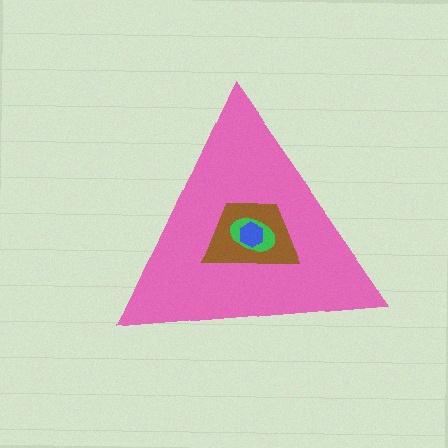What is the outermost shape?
The pink triangle.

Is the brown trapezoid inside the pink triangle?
Yes.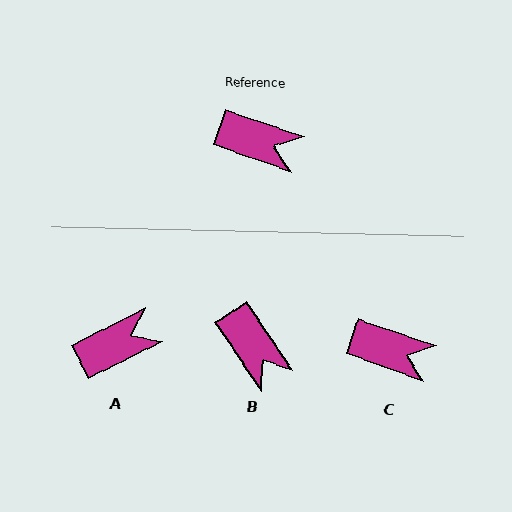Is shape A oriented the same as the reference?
No, it is off by about 46 degrees.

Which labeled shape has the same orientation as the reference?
C.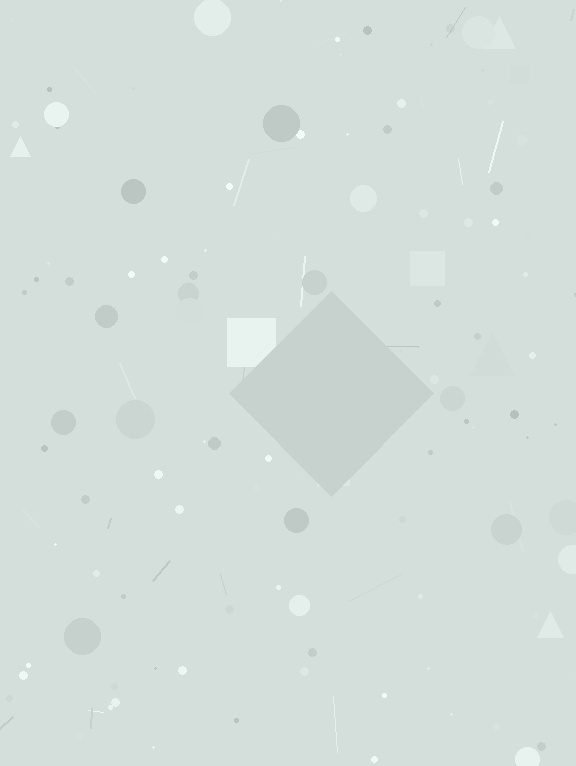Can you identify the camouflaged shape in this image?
The camouflaged shape is a diamond.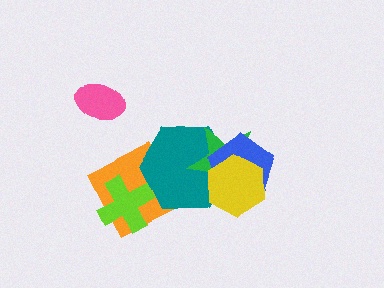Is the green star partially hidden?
Yes, it is partially covered by another shape.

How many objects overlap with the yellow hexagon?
3 objects overlap with the yellow hexagon.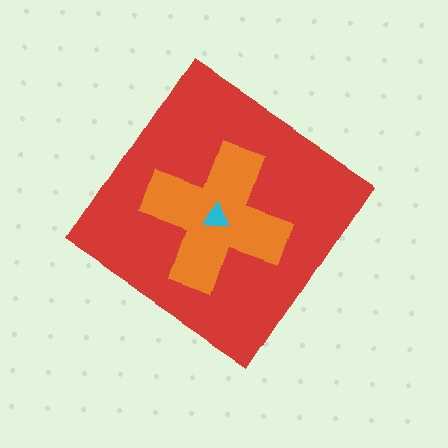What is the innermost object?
The cyan triangle.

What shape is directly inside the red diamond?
The orange cross.